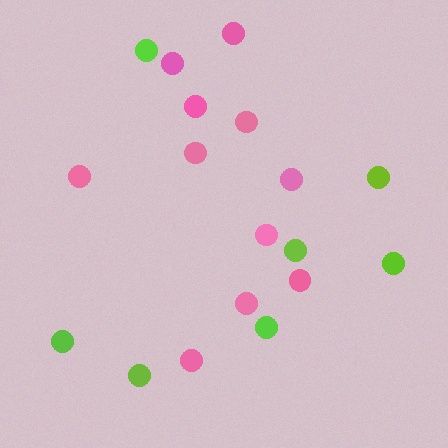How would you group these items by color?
There are 2 groups: one group of pink circles (11) and one group of lime circles (7).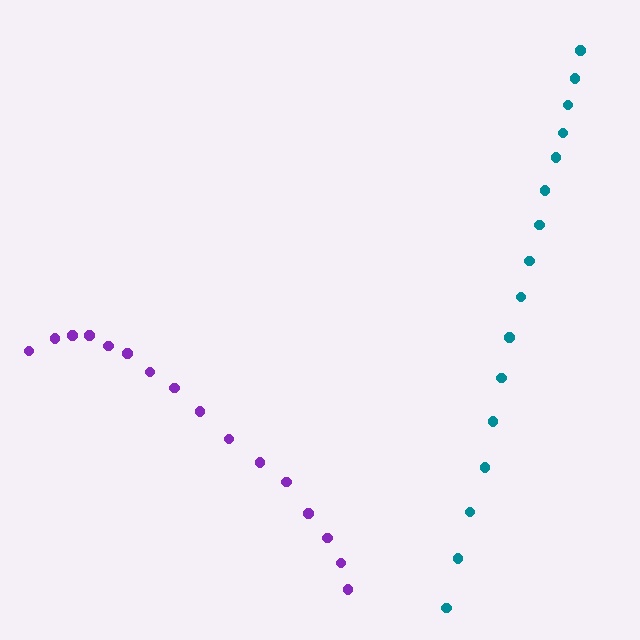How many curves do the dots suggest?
There are 2 distinct paths.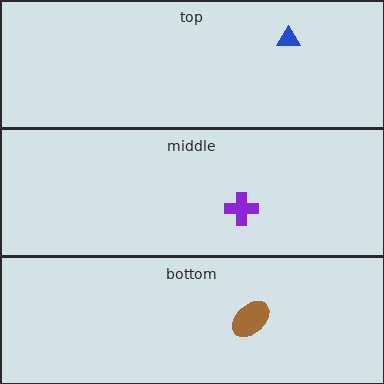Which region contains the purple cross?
The middle region.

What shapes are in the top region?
The blue triangle.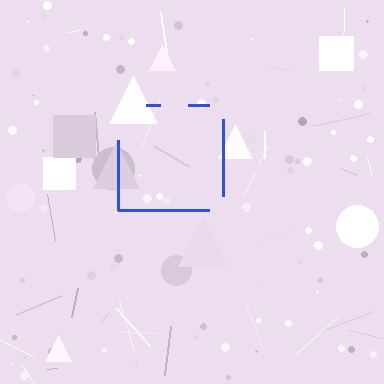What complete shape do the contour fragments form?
The contour fragments form a square.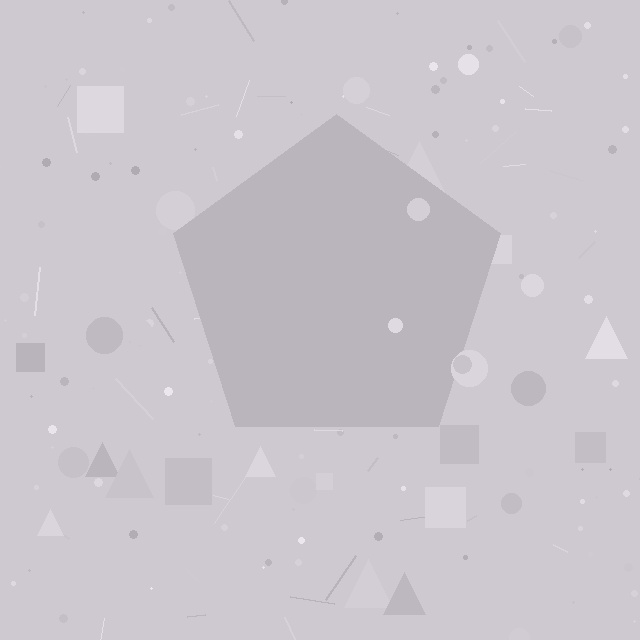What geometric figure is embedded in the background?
A pentagon is embedded in the background.